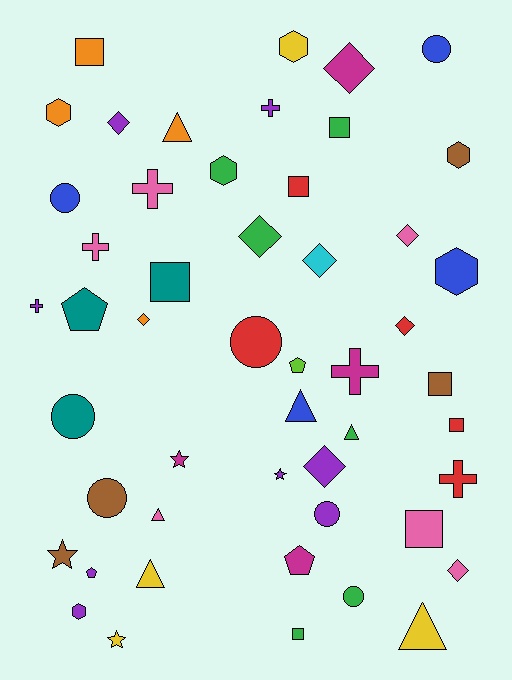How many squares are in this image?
There are 8 squares.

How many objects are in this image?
There are 50 objects.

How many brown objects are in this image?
There are 4 brown objects.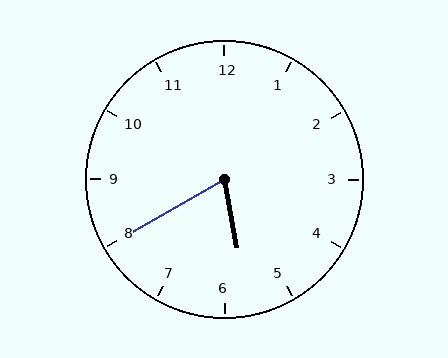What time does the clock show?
5:40.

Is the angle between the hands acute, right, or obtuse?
It is acute.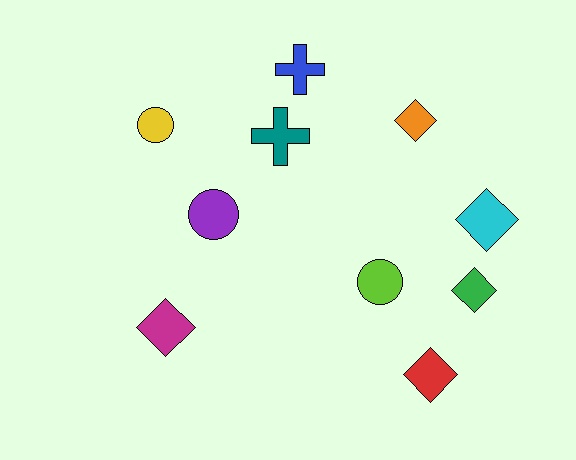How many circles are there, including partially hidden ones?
There are 3 circles.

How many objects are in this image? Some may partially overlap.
There are 10 objects.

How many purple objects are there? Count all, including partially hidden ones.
There is 1 purple object.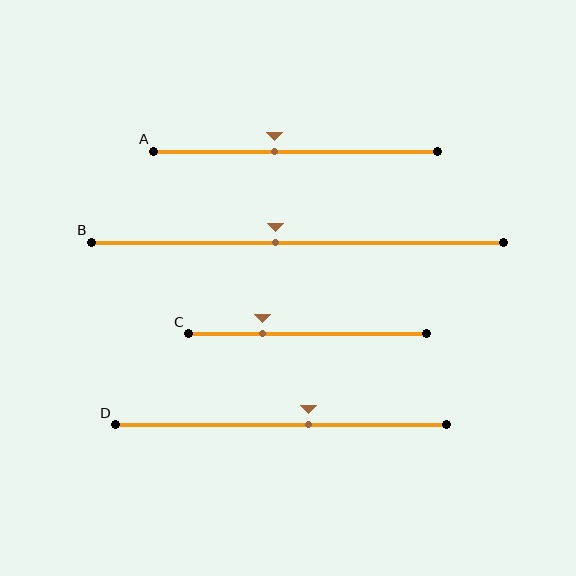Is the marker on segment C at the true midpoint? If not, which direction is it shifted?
No, the marker on segment C is shifted to the left by about 19% of the segment length.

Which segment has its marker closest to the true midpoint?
Segment B has its marker closest to the true midpoint.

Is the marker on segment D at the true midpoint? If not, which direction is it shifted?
No, the marker on segment D is shifted to the right by about 9% of the segment length.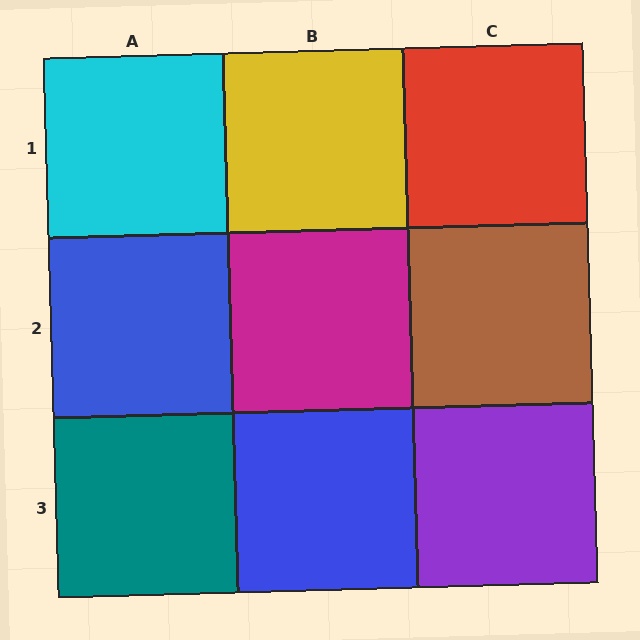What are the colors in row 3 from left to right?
Teal, blue, purple.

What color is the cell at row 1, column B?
Yellow.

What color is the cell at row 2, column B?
Magenta.